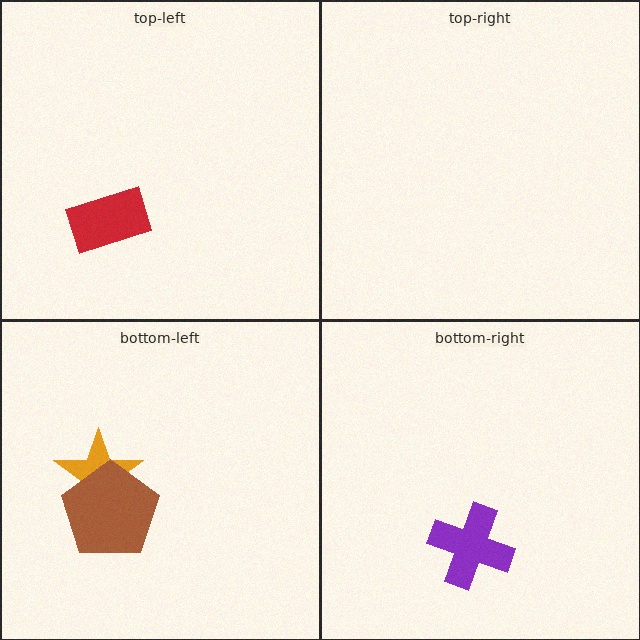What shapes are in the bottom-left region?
The orange star, the brown pentagon.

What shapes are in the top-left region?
The red rectangle.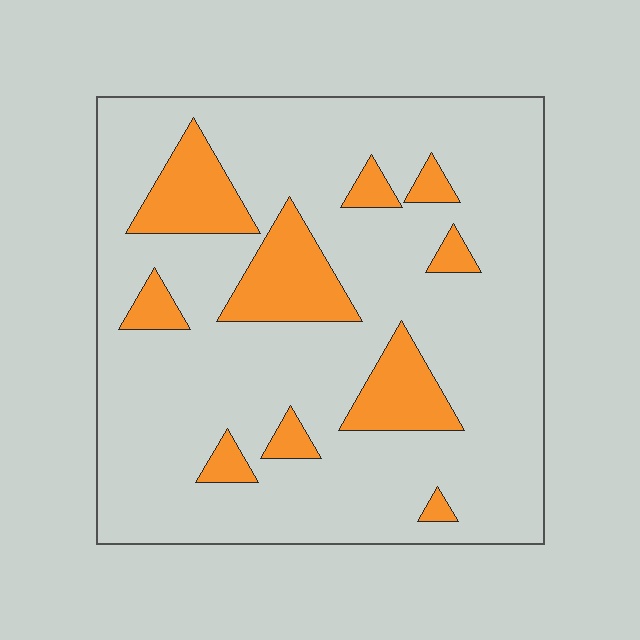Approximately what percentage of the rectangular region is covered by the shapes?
Approximately 20%.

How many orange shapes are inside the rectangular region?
10.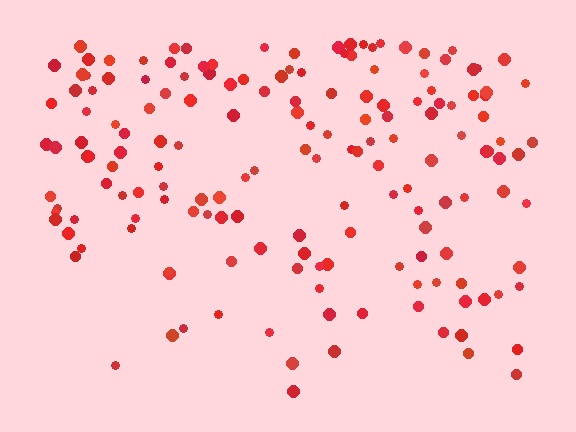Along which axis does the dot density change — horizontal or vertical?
Vertical.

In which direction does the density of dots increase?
From bottom to top, with the top side densest.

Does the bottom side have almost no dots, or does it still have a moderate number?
Still a moderate number, just noticeably fewer than the top.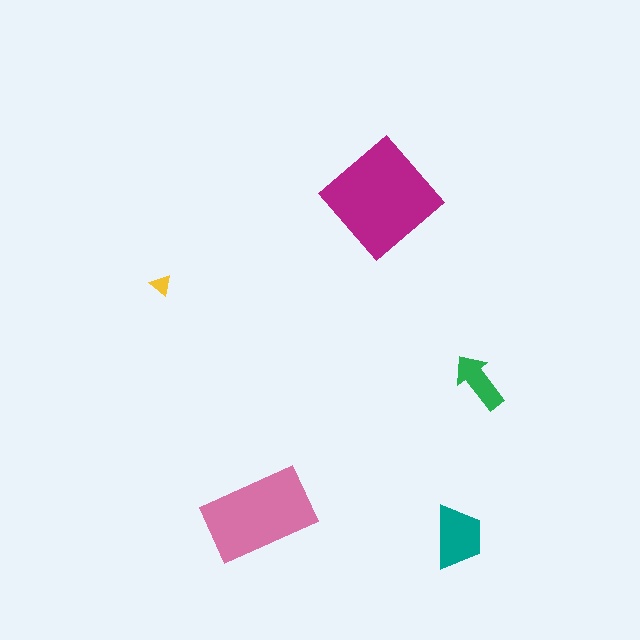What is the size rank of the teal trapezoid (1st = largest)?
3rd.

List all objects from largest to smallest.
The magenta diamond, the pink rectangle, the teal trapezoid, the green arrow, the yellow triangle.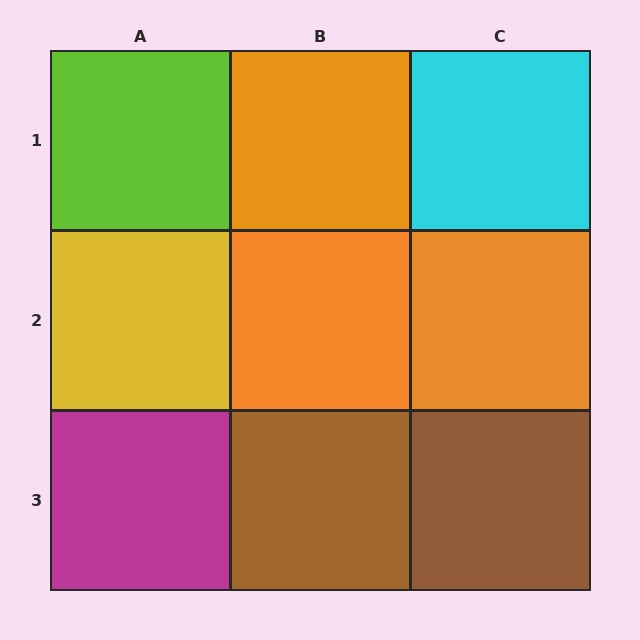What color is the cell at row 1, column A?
Lime.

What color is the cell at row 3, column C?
Brown.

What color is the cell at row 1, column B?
Orange.